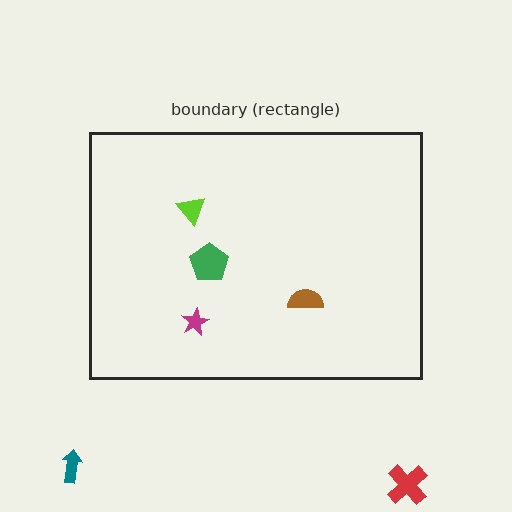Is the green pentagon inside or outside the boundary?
Inside.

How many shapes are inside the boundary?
4 inside, 2 outside.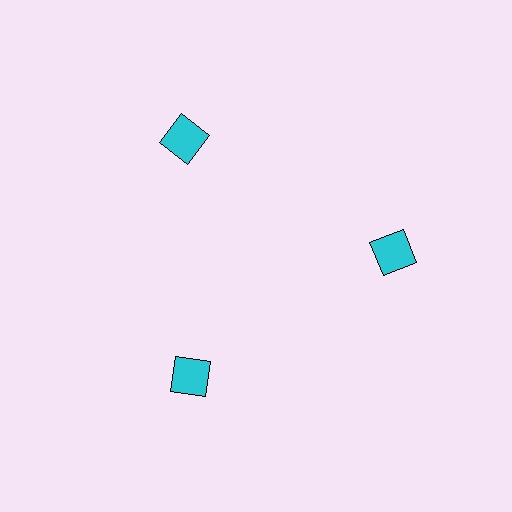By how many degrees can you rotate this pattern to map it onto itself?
The pattern maps onto itself every 120 degrees of rotation.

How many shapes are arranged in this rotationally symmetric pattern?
There are 3 shapes, arranged in 3 groups of 1.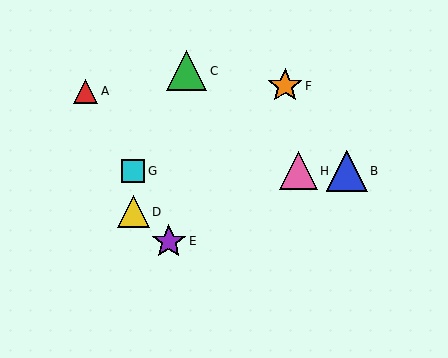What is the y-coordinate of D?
Object D is at y≈212.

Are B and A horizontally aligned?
No, B is at y≈171 and A is at y≈91.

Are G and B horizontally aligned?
Yes, both are at y≈171.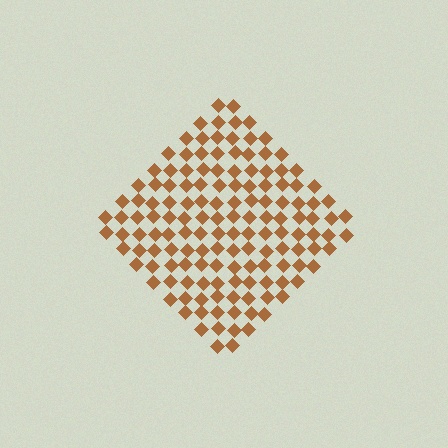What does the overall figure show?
The overall figure shows a diamond.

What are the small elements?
The small elements are diamonds.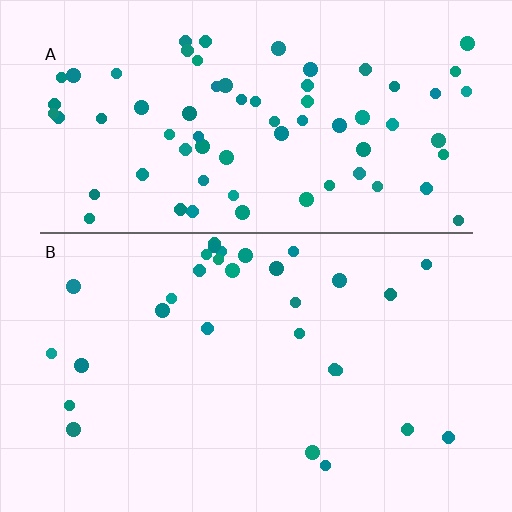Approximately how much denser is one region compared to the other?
Approximately 2.4× — region A over region B.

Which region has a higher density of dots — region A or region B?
A (the top).